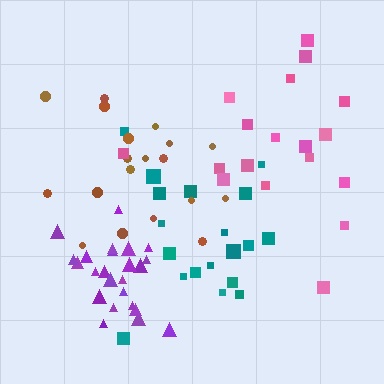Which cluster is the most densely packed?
Purple.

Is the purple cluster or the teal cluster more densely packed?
Purple.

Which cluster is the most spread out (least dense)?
Pink.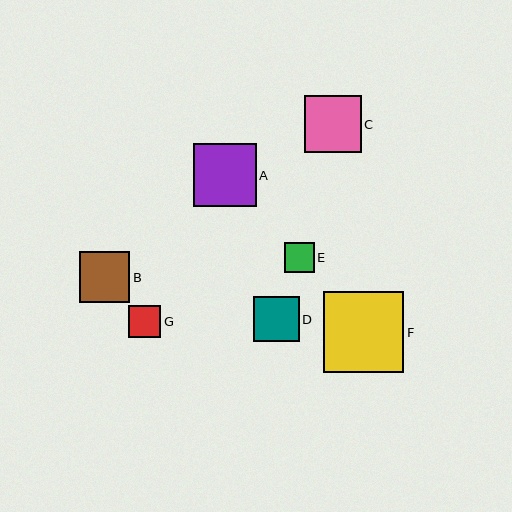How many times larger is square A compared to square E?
Square A is approximately 2.1 times the size of square E.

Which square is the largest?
Square F is the largest with a size of approximately 80 pixels.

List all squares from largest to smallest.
From largest to smallest: F, A, C, B, D, G, E.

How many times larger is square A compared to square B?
Square A is approximately 1.2 times the size of square B.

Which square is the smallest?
Square E is the smallest with a size of approximately 30 pixels.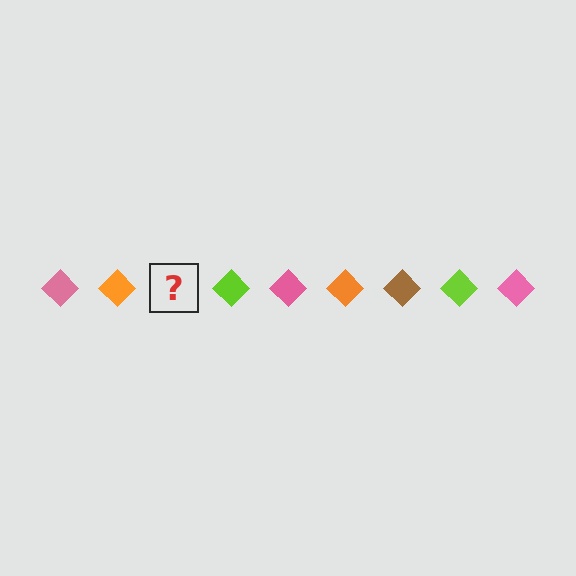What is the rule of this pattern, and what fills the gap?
The rule is that the pattern cycles through pink, orange, brown, lime diamonds. The gap should be filled with a brown diamond.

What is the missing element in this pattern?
The missing element is a brown diamond.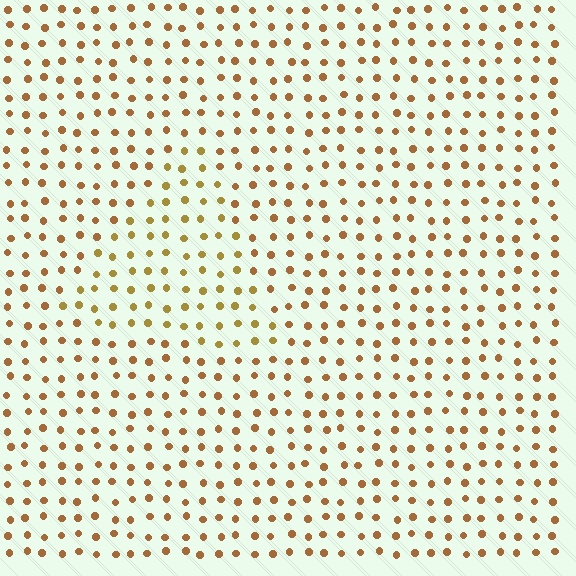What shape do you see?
I see a triangle.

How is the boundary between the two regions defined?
The boundary is defined purely by a slight shift in hue (about 21 degrees). Spacing, size, and orientation are identical on both sides.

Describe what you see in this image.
The image is filled with small brown elements in a uniform arrangement. A triangle-shaped region is visible where the elements are tinted to a slightly different hue, forming a subtle color boundary.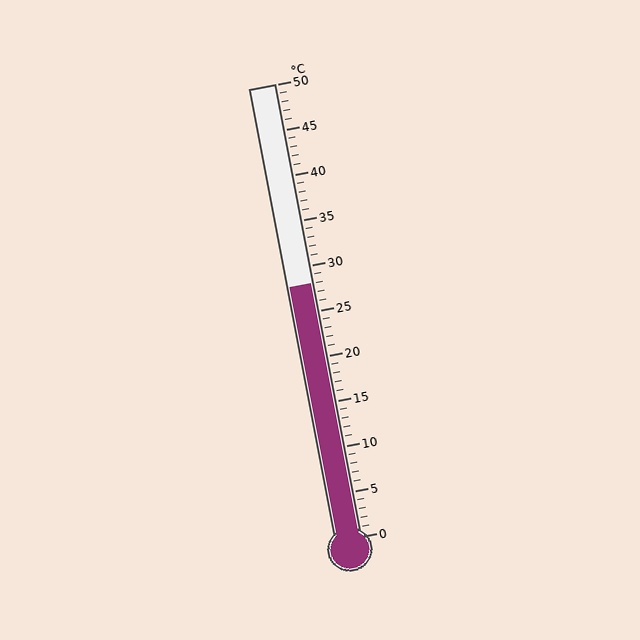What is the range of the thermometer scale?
The thermometer scale ranges from 0°C to 50°C.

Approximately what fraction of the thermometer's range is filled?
The thermometer is filled to approximately 55% of its range.